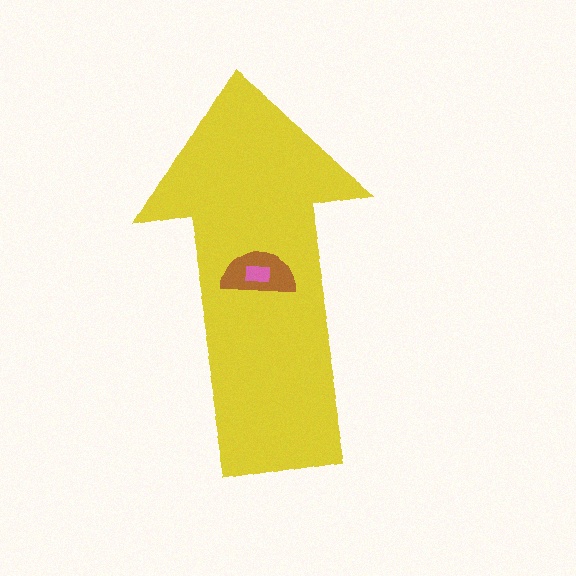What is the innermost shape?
The pink rectangle.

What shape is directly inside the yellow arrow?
The brown semicircle.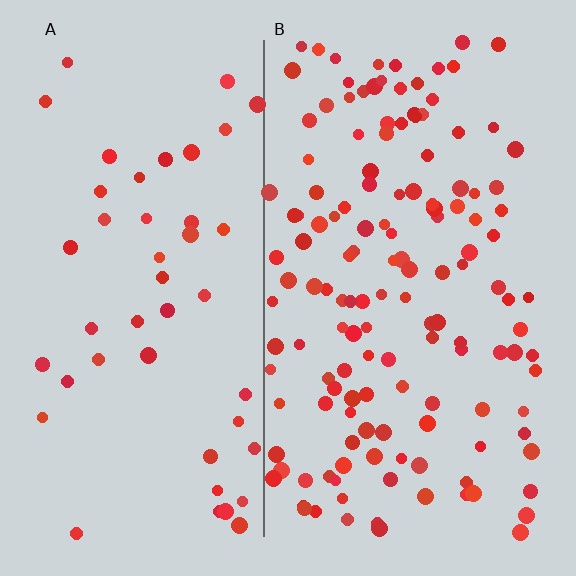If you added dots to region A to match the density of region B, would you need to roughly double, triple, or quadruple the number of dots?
Approximately triple.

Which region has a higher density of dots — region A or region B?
B (the right).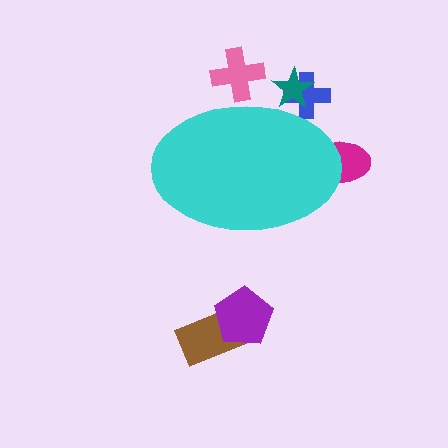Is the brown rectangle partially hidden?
No, the brown rectangle is fully visible.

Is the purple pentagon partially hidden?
No, the purple pentagon is fully visible.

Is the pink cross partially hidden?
Yes, the pink cross is partially hidden behind the cyan ellipse.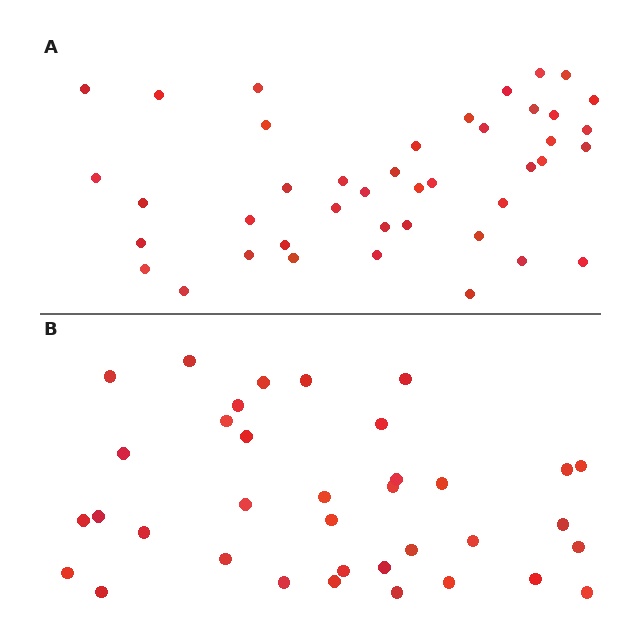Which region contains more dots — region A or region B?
Region A (the top region) has more dots.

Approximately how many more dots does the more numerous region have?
Region A has about 6 more dots than region B.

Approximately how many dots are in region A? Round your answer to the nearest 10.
About 40 dots. (The exact count is 42, which rounds to 40.)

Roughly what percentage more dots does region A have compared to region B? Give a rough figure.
About 15% more.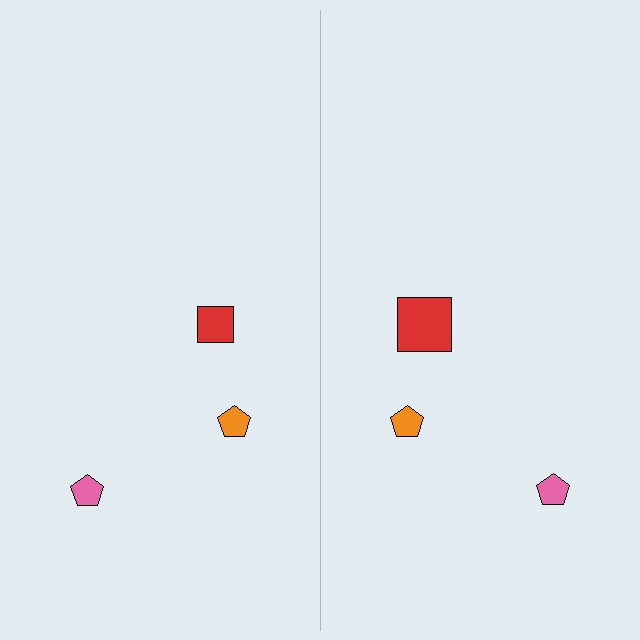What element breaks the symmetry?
The red square on the right side has a different size than its mirror counterpart.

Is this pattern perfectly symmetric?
No, the pattern is not perfectly symmetric. The red square on the right side has a different size than its mirror counterpart.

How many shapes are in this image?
There are 6 shapes in this image.